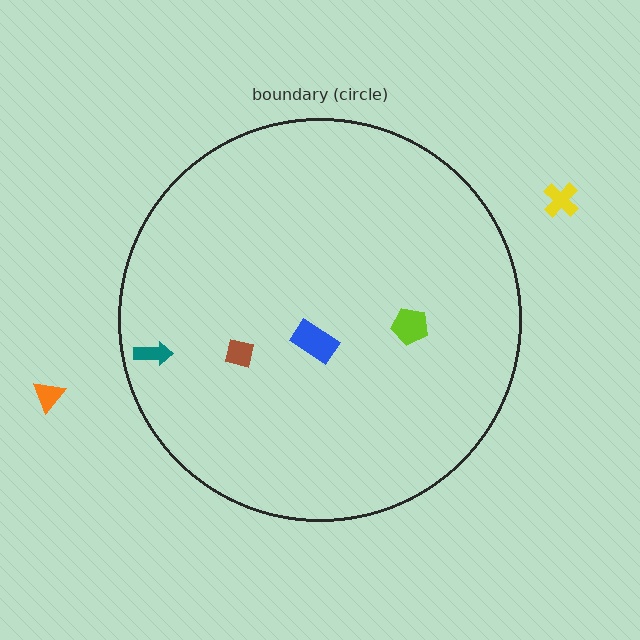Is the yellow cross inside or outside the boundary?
Outside.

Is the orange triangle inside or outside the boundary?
Outside.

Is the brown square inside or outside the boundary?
Inside.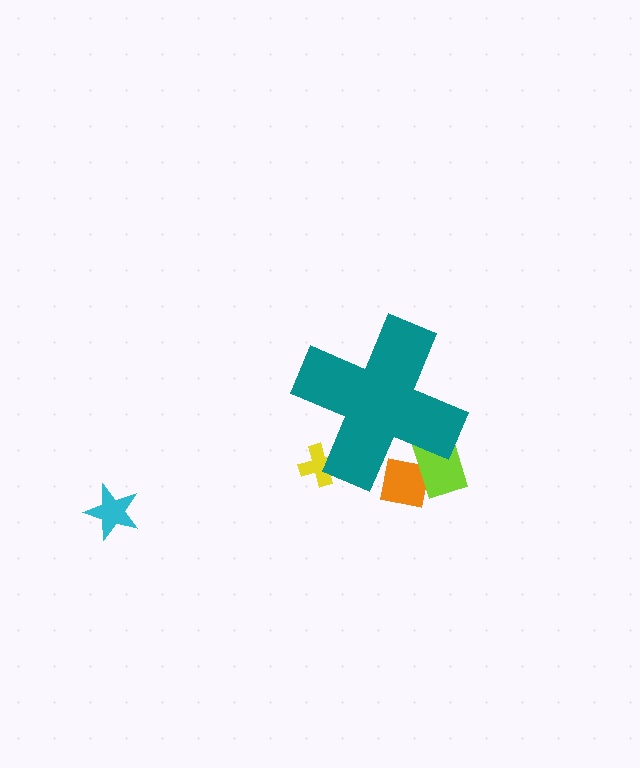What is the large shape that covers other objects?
A teal cross.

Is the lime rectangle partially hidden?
Yes, the lime rectangle is partially hidden behind the teal cross.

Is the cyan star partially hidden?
No, the cyan star is fully visible.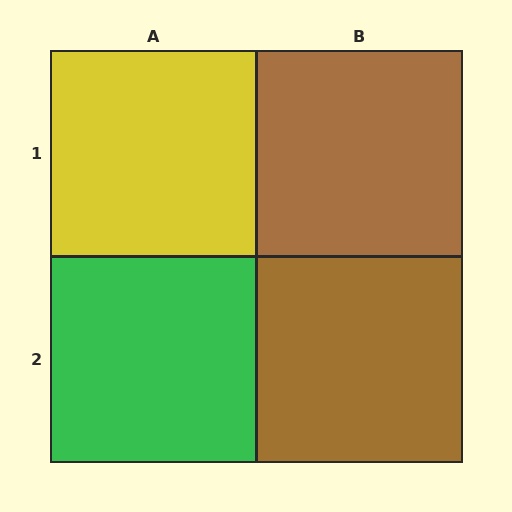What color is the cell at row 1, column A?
Yellow.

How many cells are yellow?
1 cell is yellow.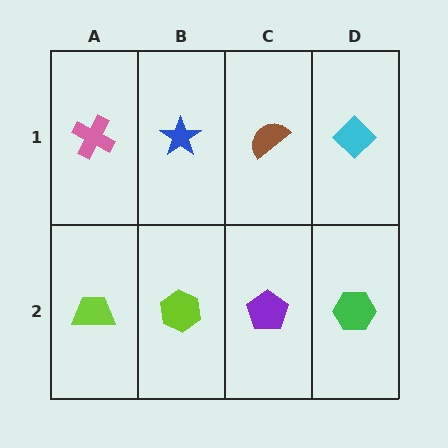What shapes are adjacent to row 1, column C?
A purple pentagon (row 2, column C), a blue star (row 1, column B), a cyan diamond (row 1, column D).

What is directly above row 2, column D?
A cyan diamond.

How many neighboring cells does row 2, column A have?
2.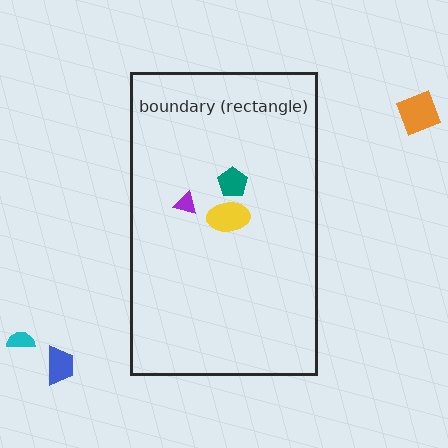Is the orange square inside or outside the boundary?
Outside.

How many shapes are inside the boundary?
4 inside, 3 outside.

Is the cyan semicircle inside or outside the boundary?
Outside.